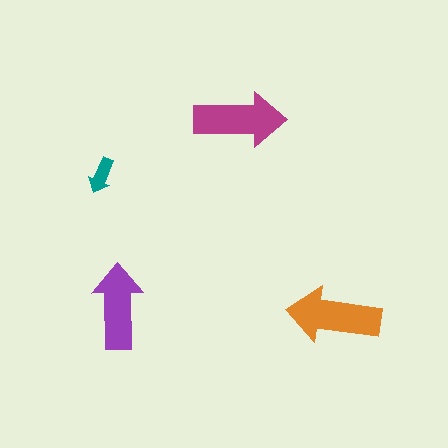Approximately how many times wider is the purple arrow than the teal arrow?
About 2.5 times wider.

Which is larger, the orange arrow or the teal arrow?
The orange one.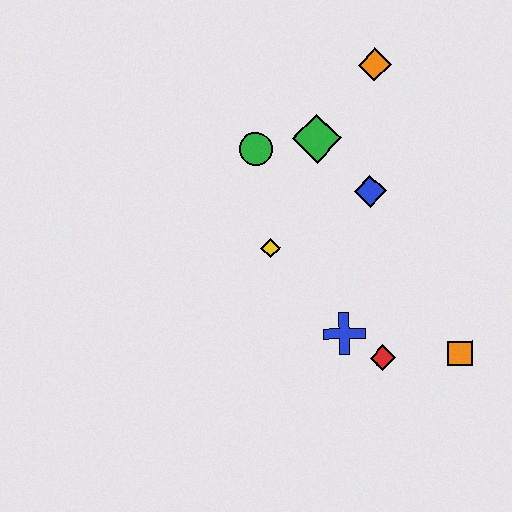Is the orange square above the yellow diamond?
No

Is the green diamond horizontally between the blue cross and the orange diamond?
No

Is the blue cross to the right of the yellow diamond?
Yes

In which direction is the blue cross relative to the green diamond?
The blue cross is below the green diamond.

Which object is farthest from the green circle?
The orange square is farthest from the green circle.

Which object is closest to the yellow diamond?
The green circle is closest to the yellow diamond.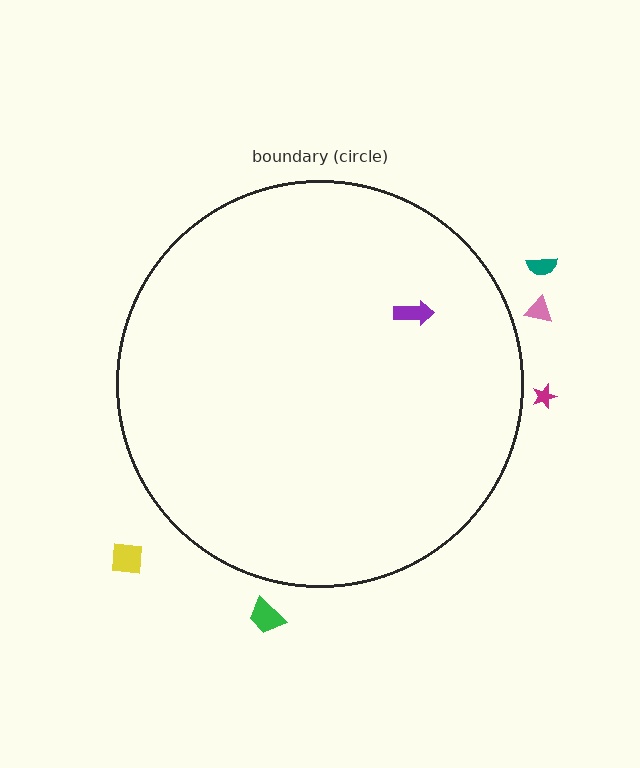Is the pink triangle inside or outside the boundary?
Outside.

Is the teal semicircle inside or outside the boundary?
Outside.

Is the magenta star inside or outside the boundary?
Outside.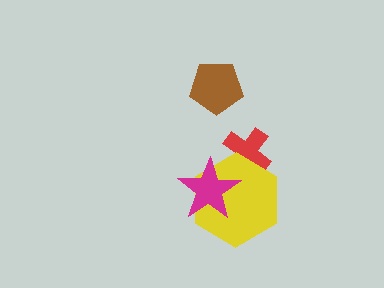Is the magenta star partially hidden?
No, no other shape covers it.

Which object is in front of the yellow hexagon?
The magenta star is in front of the yellow hexagon.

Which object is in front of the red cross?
The yellow hexagon is in front of the red cross.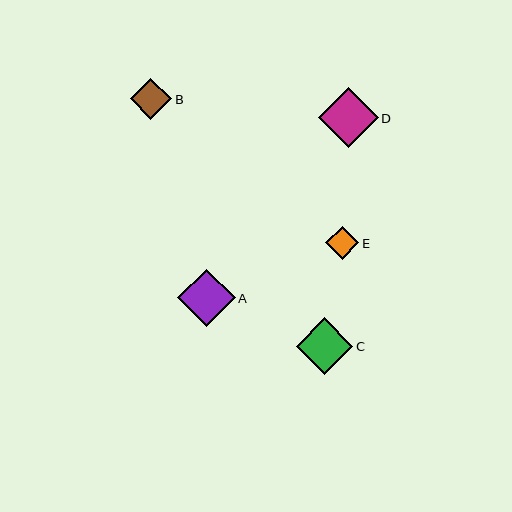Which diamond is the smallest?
Diamond E is the smallest with a size of approximately 33 pixels.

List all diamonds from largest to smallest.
From largest to smallest: D, A, C, B, E.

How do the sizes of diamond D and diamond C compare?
Diamond D and diamond C are approximately the same size.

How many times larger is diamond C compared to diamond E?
Diamond C is approximately 1.7 times the size of diamond E.